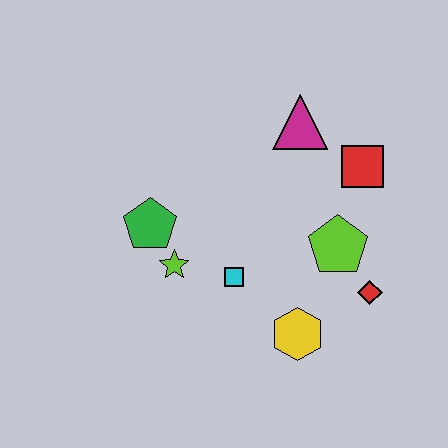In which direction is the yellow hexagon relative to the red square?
The yellow hexagon is below the red square.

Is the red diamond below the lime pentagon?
Yes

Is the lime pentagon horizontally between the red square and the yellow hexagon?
Yes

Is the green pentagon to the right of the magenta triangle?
No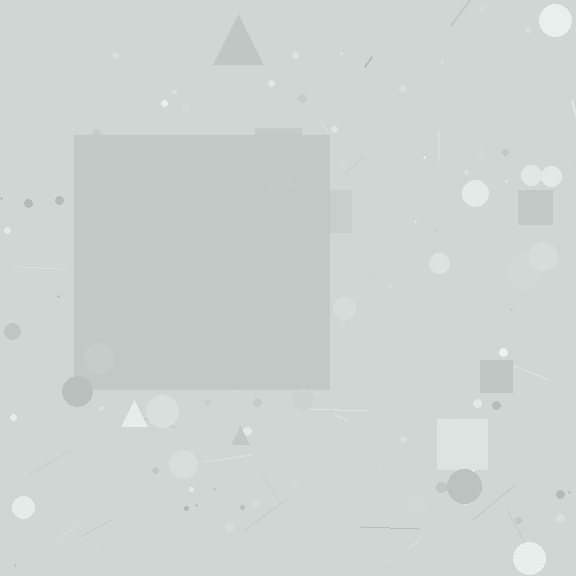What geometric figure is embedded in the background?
A square is embedded in the background.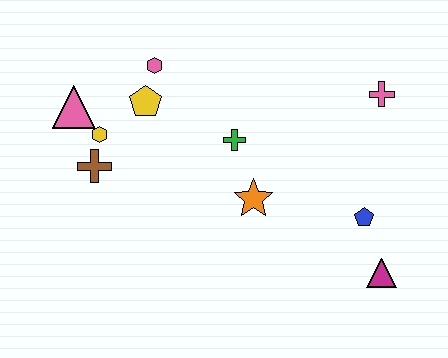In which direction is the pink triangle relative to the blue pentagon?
The pink triangle is to the left of the blue pentagon.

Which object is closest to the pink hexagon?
The yellow pentagon is closest to the pink hexagon.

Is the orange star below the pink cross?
Yes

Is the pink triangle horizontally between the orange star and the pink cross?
No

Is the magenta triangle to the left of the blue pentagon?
No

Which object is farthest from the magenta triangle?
The pink triangle is farthest from the magenta triangle.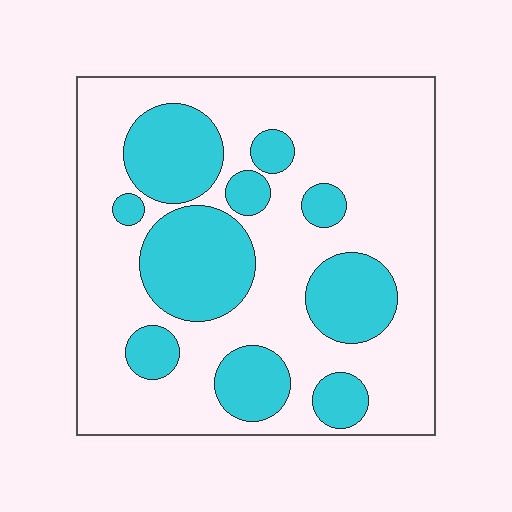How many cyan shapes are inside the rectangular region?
10.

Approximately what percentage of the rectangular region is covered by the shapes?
Approximately 30%.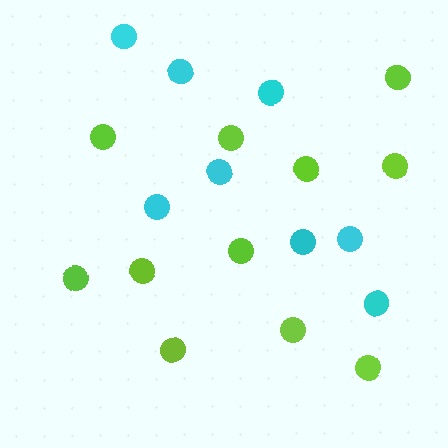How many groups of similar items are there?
There are 2 groups: one group of lime circles (11) and one group of cyan circles (8).